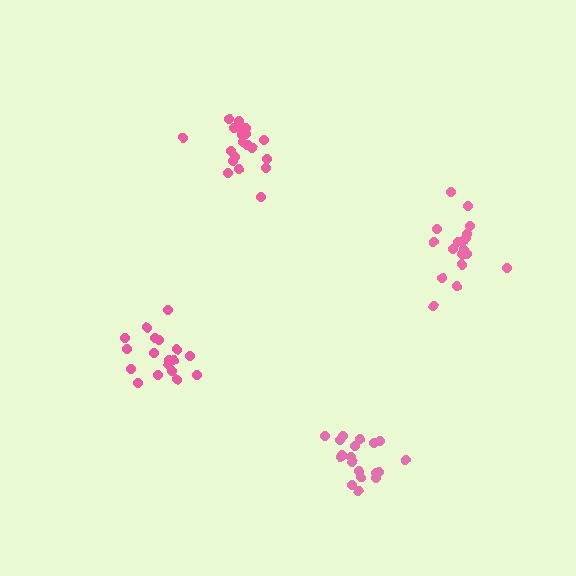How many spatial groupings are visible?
There are 4 spatial groupings.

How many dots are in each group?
Group 1: 18 dots, Group 2: 18 dots, Group 3: 20 dots, Group 4: 19 dots (75 total).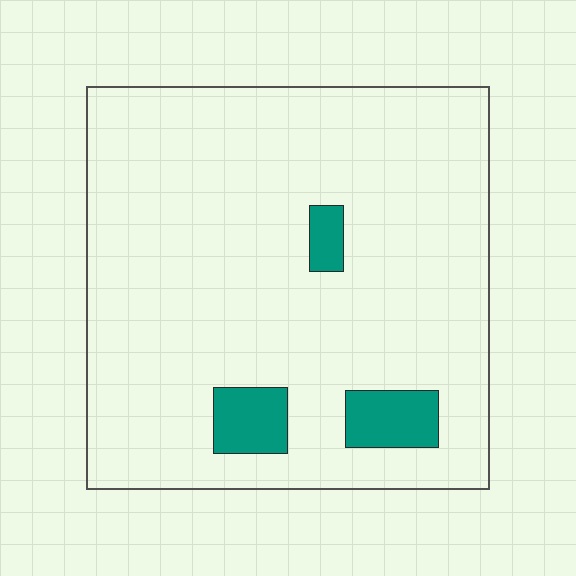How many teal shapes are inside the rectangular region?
3.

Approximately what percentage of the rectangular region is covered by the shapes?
Approximately 10%.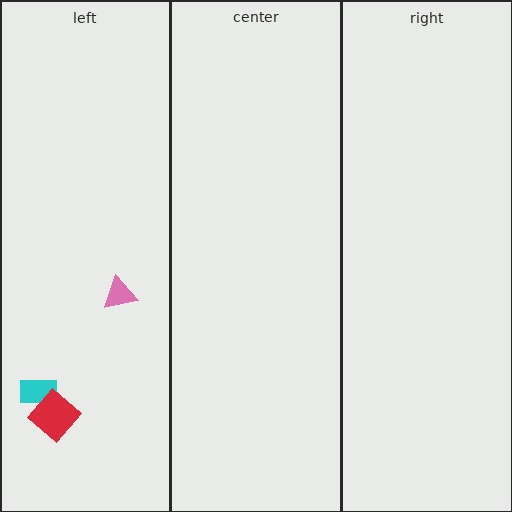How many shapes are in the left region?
3.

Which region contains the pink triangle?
The left region.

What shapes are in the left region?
The pink triangle, the cyan rectangle, the red diamond.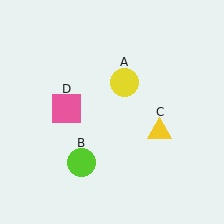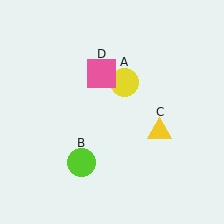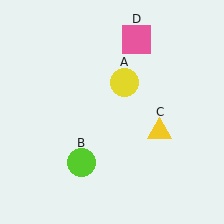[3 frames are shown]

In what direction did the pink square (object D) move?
The pink square (object D) moved up and to the right.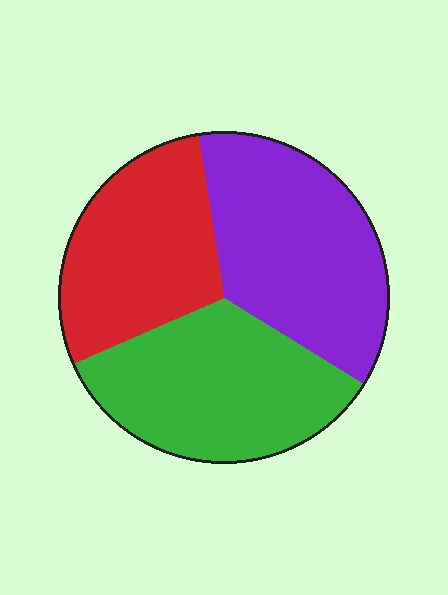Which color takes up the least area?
Red, at roughly 30%.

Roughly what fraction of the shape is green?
Green covers around 35% of the shape.